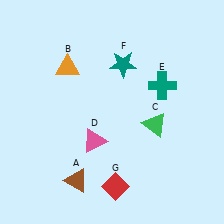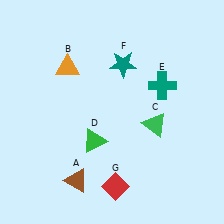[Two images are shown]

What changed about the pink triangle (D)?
In Image 1, D is pink. In Image 2, it changed to green.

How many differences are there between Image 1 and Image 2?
There is 1 difference between the two images.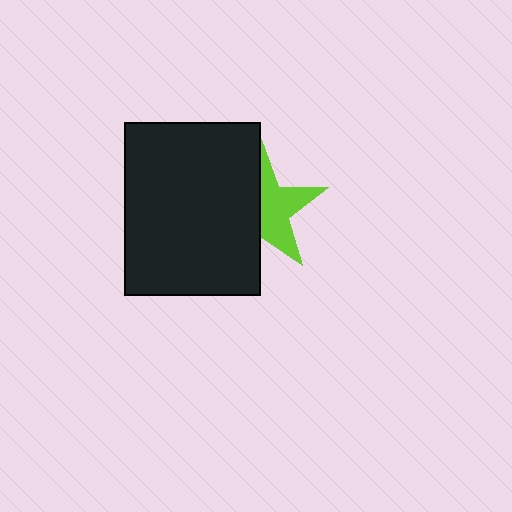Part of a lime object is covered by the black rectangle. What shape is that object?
It is a star.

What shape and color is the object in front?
The object in front is a black rectangle.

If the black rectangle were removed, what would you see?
You would see the complete lime star.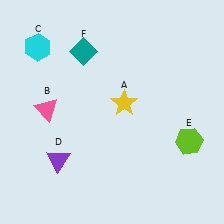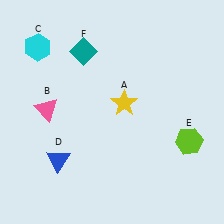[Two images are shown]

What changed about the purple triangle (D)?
In Image 1, D is purple. In Image 2, it changed to blue.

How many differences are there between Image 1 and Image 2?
There is 1 difference between the two images.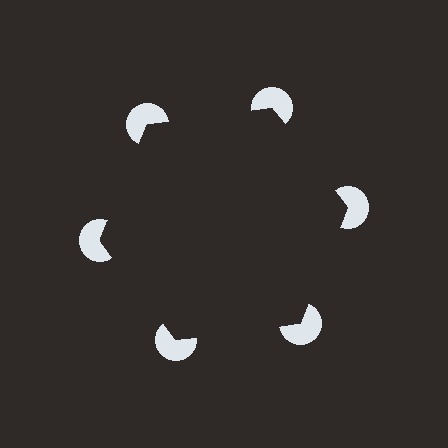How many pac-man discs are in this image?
There are 6 — one at each vertex of the illusory hexagon.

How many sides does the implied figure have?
6 sides.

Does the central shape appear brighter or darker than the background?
It typically appears slightly darker than the background, even though no actual brightness change is drawn.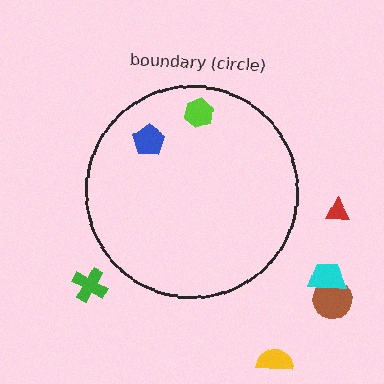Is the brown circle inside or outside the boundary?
Outside.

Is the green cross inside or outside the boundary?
Outside.